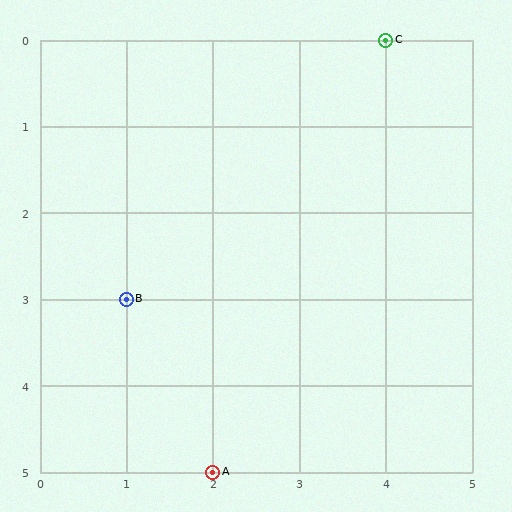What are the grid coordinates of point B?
Point B is at grid coordinates (1, 3).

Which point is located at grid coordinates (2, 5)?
Point A is at (2, 5).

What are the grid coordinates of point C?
Point C is at grid coordinates (4, 0).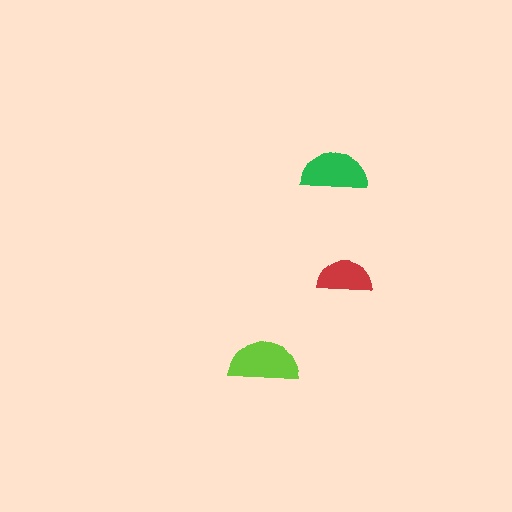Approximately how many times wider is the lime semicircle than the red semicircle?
About 1.5 times wider.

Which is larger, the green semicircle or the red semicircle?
The green one.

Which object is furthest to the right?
The red semicircle is rightmost.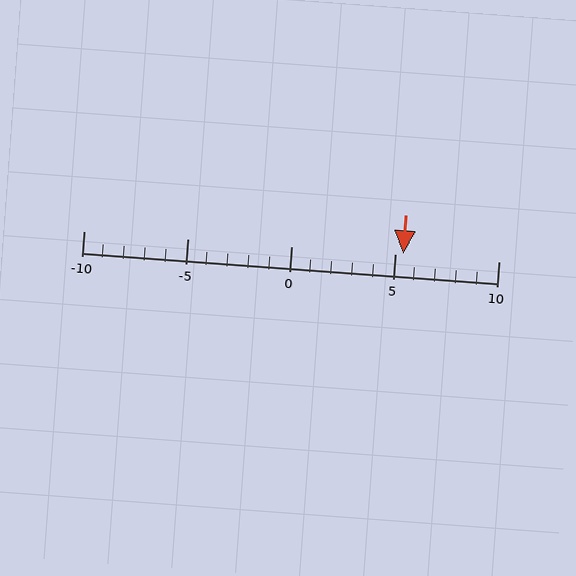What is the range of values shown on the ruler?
The ruler shows values from -10 to 10.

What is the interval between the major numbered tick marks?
The major tick marks are spaced 5 units apart.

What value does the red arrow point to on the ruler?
The red arrow points to approximately 5.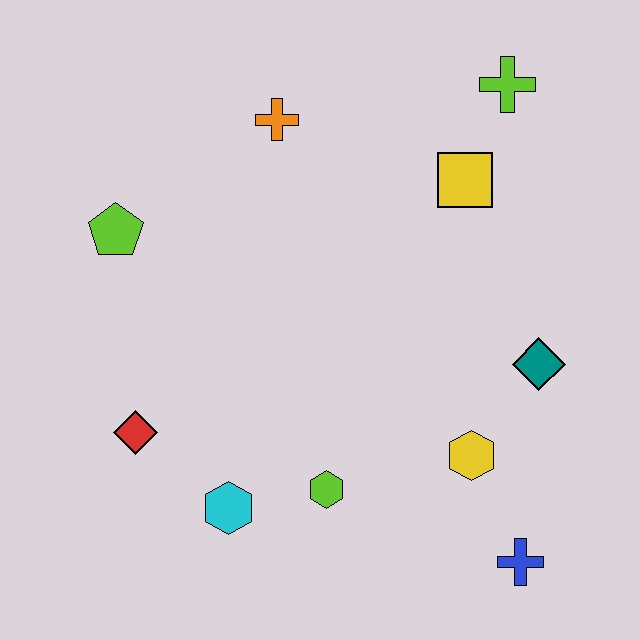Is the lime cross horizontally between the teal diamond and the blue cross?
No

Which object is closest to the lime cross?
The yellow square is closest to the lime cross.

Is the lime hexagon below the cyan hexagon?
No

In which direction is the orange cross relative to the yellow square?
The orange cross is to the left of the yellow square.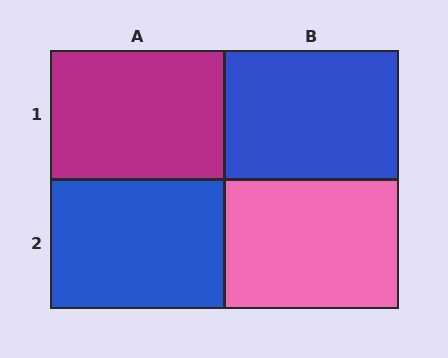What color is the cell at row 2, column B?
Pink.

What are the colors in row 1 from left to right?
Magenta, blue.